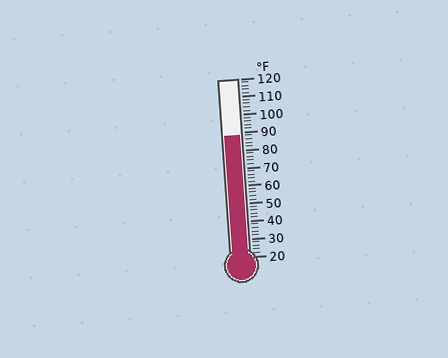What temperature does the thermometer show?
The thermometer shows approximately 88°F.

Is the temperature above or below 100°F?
The temperature is below 100°F.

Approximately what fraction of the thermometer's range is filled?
The thermometer is filled to approximately 70% of its range.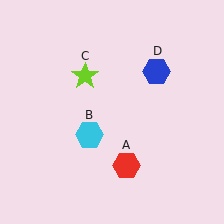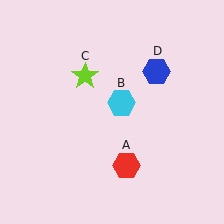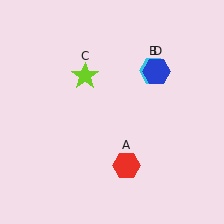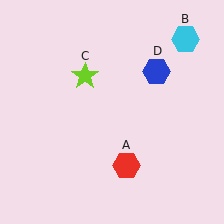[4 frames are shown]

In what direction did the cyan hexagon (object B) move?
The cyan hexagon (object B) moved up and to the right.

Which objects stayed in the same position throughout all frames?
Red hexagon (object A) and lime star (object C) and blue hexagon (object D) remained stationary.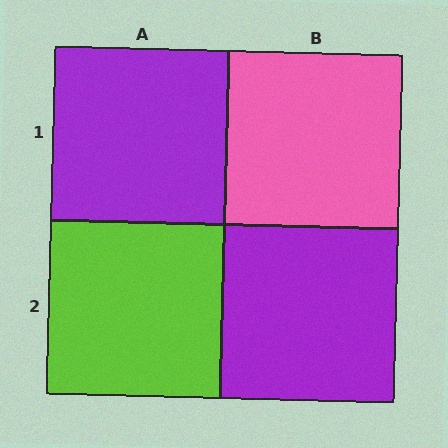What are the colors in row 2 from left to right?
Lime, purple.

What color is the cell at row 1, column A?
Purple.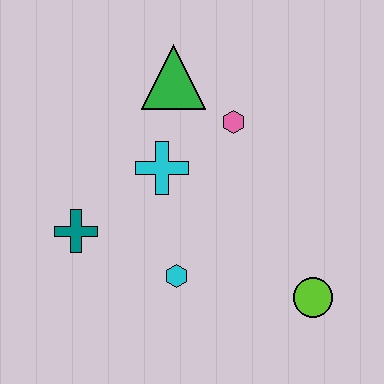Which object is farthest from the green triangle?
The lime circle is farthest from the green triangle.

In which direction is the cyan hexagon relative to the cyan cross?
The cyan hexagon is below the cyan cross.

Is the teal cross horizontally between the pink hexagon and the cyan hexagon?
No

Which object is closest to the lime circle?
The cyan hexagon is closest to the lime circle.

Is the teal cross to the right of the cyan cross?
No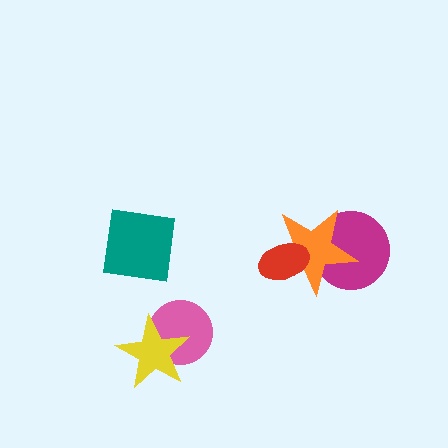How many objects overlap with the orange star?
2 objects overlap with the orange star.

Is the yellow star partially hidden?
No, no other shape covers it.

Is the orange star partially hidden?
Yes, it is partially covered by another shape.